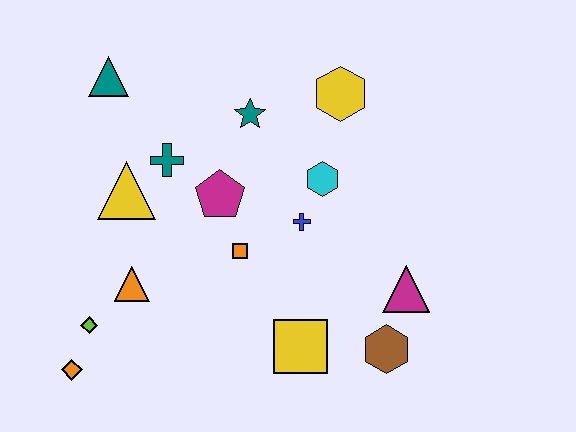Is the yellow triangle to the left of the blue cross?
Yes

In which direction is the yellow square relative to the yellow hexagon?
The yellow square is below the yellow hexagon.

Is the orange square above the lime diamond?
Yes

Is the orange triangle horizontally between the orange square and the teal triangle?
Yes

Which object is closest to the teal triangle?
The teal cross is closest to the teal triangle.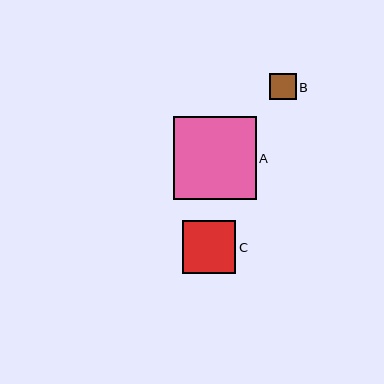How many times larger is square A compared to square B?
Square A is approximately 3.1 times the size of square B.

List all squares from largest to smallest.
From largest to smallest: A, C, B.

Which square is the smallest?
Square B is the smallest with a size of approximately 26 pixels.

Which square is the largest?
Square A is the largest with a size of approximately 83 pixels.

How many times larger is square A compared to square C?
Square A is approximately 1.5 times the size of square C.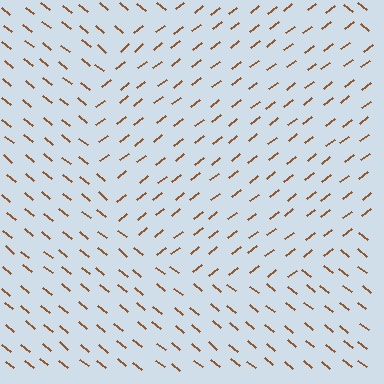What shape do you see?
I see a circle.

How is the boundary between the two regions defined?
The boundary is defined purely by a change in line orientation (approximately 76 degrees difference). All lines are the same color and thickness.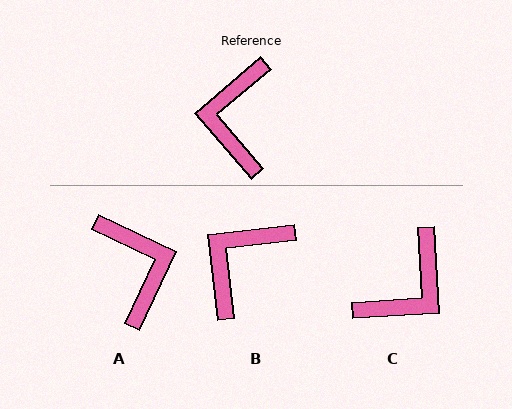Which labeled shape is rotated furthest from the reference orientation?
A, about 156 degrees away.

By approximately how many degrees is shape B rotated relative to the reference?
Approximately 34 degrees clockwise.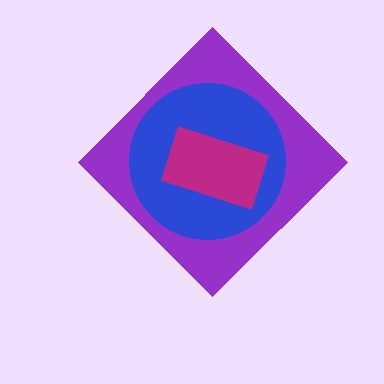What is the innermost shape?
The magenta rectangle.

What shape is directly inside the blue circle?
The magenta rectangle.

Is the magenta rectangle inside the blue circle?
Yes.